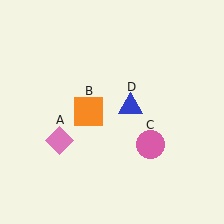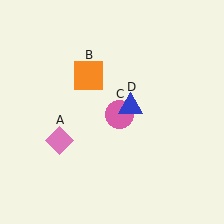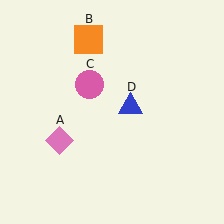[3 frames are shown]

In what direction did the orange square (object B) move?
The orange square (object B) moved up.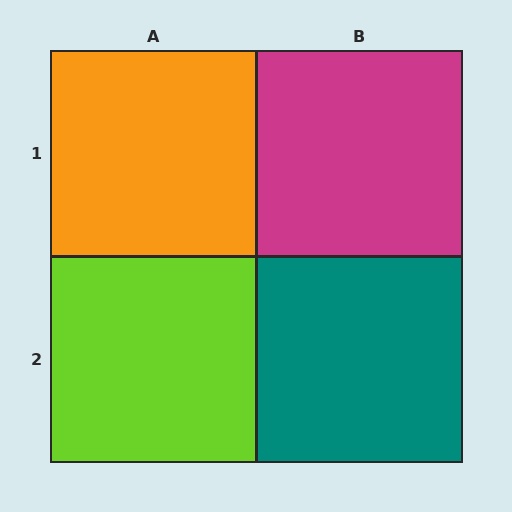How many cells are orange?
1 cell is orange.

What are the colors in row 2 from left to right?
Lime, teal.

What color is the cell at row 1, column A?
Orange.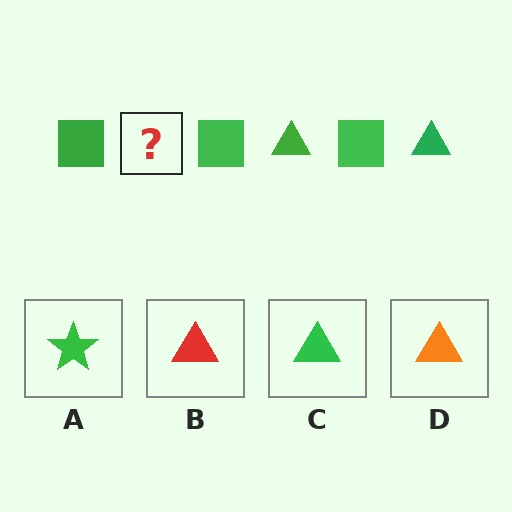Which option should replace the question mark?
Option C.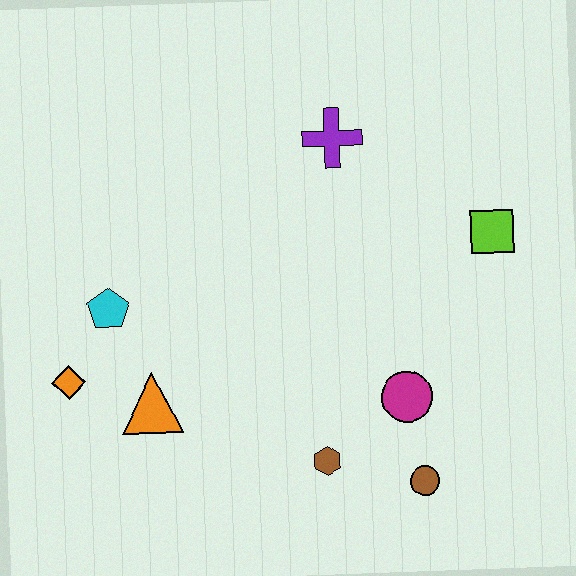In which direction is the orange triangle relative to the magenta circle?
The orange triangle is to the left of the magenta circle.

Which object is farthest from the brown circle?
The orange diamond is farthest from the brown circle.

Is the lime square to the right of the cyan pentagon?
Yes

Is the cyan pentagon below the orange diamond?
No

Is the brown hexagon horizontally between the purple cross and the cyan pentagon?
Yes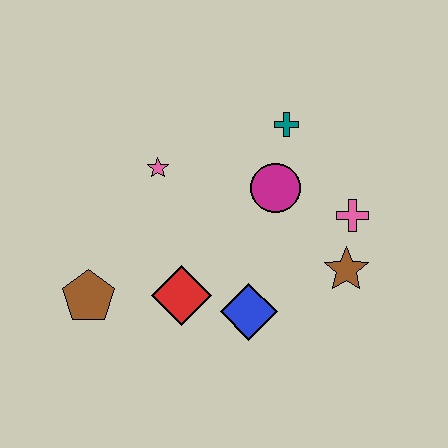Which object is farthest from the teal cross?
The brown pentagon is farthest from the teal cross.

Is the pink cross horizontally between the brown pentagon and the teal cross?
No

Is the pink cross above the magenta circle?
No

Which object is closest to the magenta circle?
The teal cross is closest to the magenta circle.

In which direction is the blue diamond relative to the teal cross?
The blue diamond is below the teal cross.